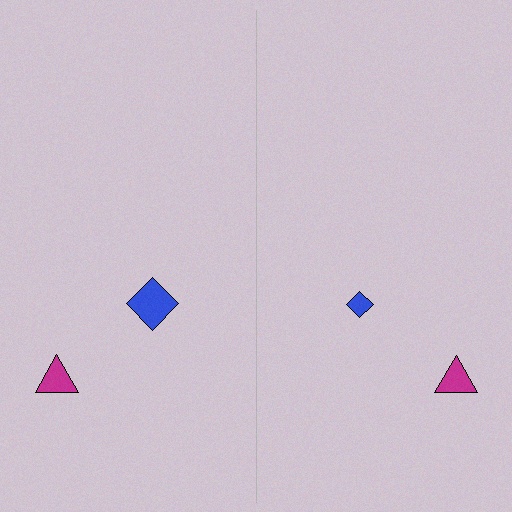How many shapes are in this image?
There are 4 shapes in this image.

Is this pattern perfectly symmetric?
No, the pattern is not perfectly symmetric. The blue diamond on the right side has a different size than its mirror counterpart.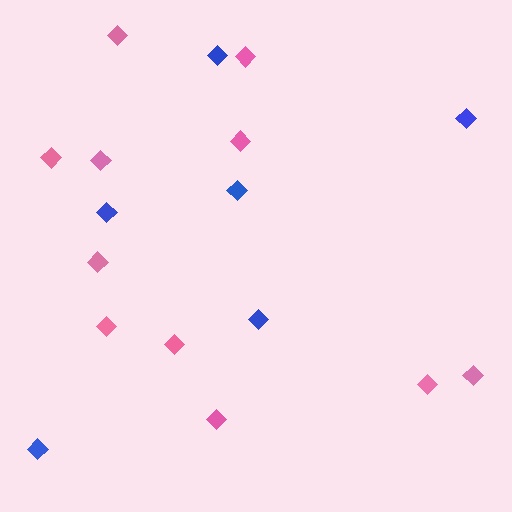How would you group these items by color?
There are 2 groups: one group of pink diamonds (11) and one group of blue diamonds (6).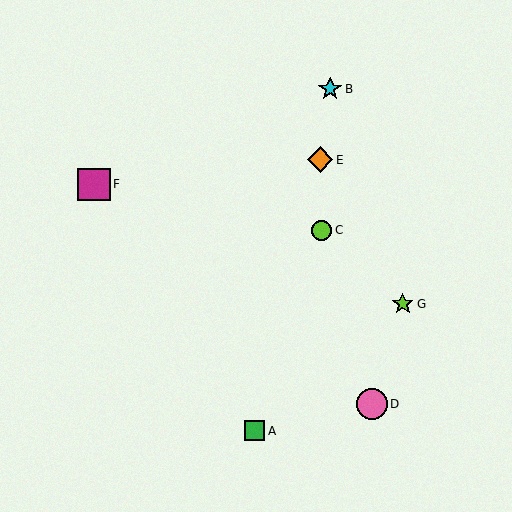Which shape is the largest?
The magenta square (labeled F) is the largest.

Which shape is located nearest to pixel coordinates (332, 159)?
The orange diamond (labeled E) at (320, 160) is nearest to that location.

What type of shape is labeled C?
Shape C is a lime circle.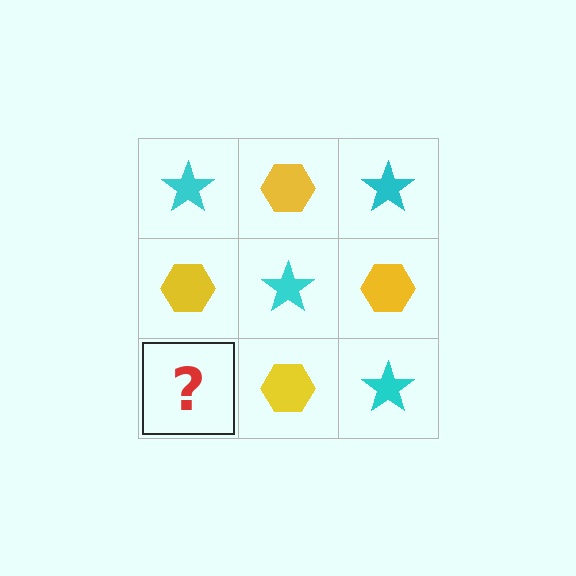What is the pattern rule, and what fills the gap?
The rule is that it alternates cyan star and yellow hexagon in a checkerboard pattern. The gap should be filled with a cyan star.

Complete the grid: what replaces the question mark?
The question mark should be replaced with a cyan star.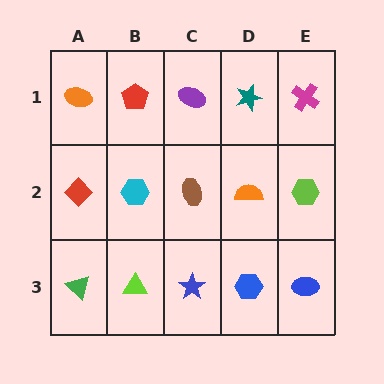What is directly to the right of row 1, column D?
A magenta cross.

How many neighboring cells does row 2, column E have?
3.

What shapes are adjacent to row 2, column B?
A red pentagon (row 1, column B), a lime triangle (row 3, column B), a red diamond (row 2, column A), a brown ellipse (row 2, column C).